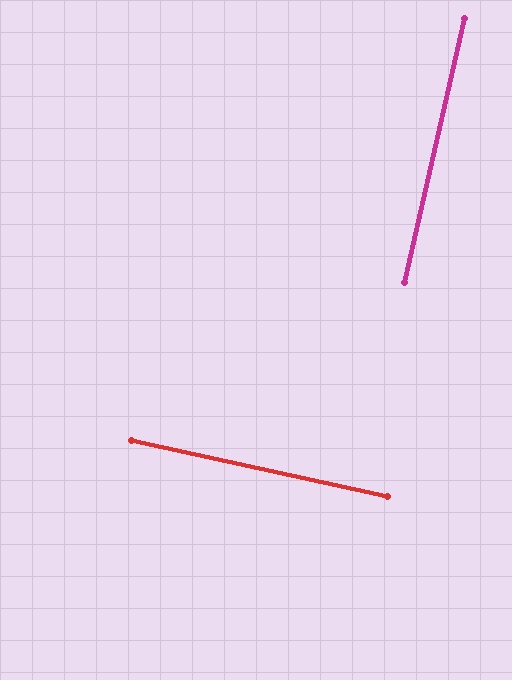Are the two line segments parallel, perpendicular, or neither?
Perpendicular — they meet at approximately 90°.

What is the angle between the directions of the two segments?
Approximately 90 degrees.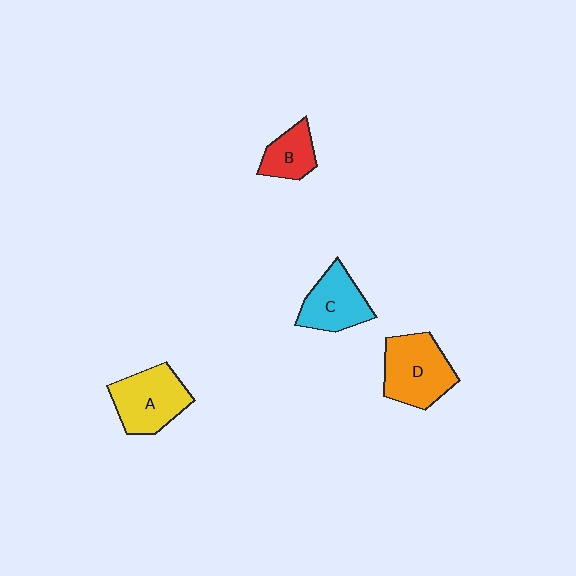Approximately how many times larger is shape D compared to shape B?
Approximately 1.8 times.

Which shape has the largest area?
Shape D (orange).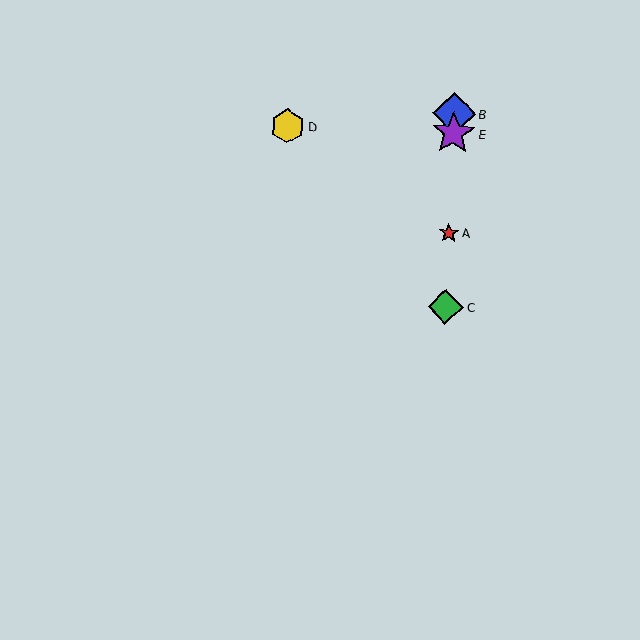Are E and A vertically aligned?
Yes, both are at x≈453.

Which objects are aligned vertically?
Objects A, B, C, E are aligned vertically.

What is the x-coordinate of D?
Object D is at x≈288.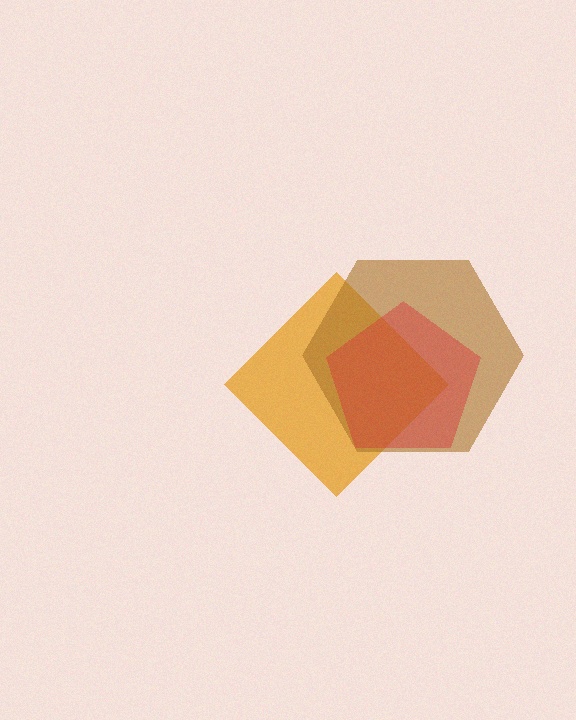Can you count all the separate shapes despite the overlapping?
Yes, there are 3 separate shapes.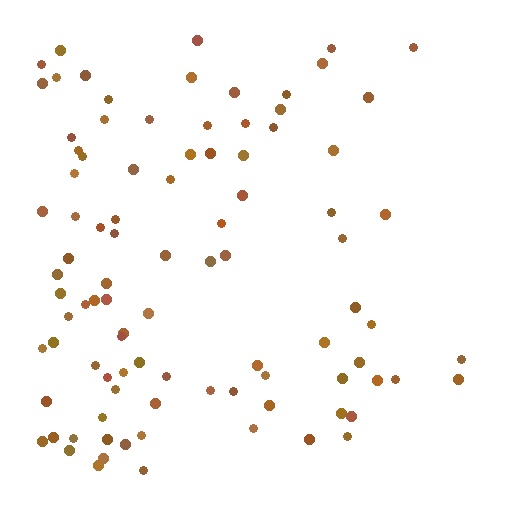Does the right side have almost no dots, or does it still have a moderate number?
Still a moderate number, just noticeably fewer than the left.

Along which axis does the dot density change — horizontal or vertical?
Horizontal.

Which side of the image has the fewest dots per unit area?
The right.